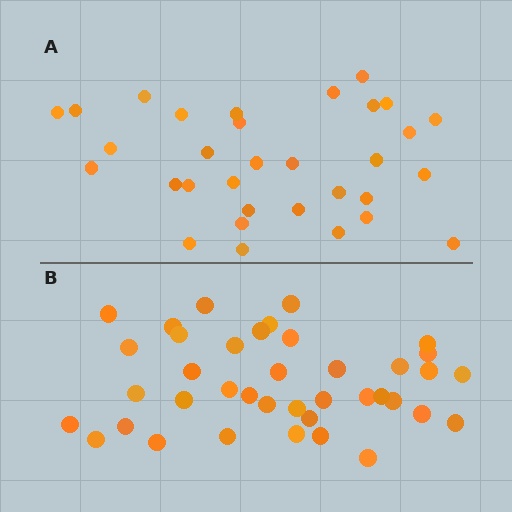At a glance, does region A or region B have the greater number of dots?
Region B (the bottom region) has more dots.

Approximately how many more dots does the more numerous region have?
Region B has roughly 8 or so more dots than region A.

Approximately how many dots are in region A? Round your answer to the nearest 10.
About 30 dots. (The exact count is 32, which rounds to 30.)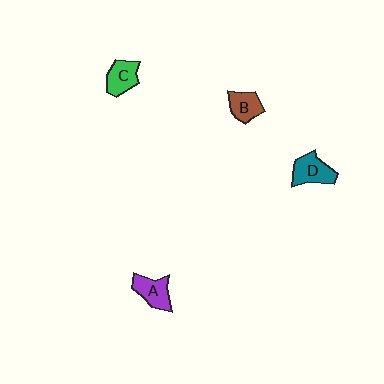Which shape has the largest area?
Shape D (teal).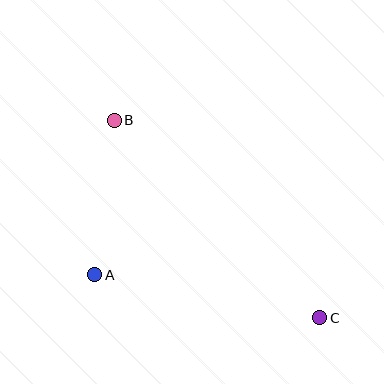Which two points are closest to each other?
Points A and B are closest to each other.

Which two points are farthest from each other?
Points B and C are farthest from each other.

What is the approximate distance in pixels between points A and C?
The distance between A and C is approximately 229 pixels.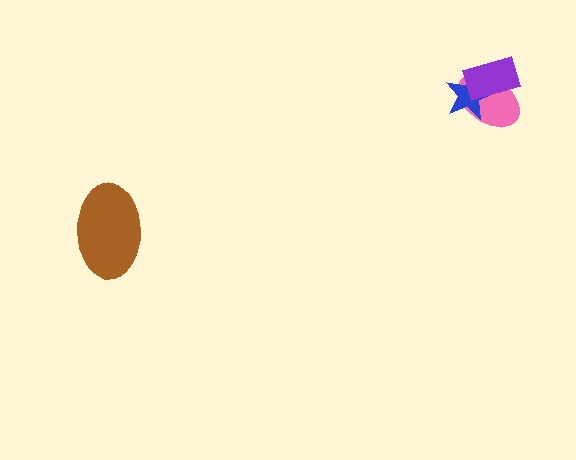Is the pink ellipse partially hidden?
Yes, it is partially covered by another shape.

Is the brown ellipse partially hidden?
No, no other shape covers it.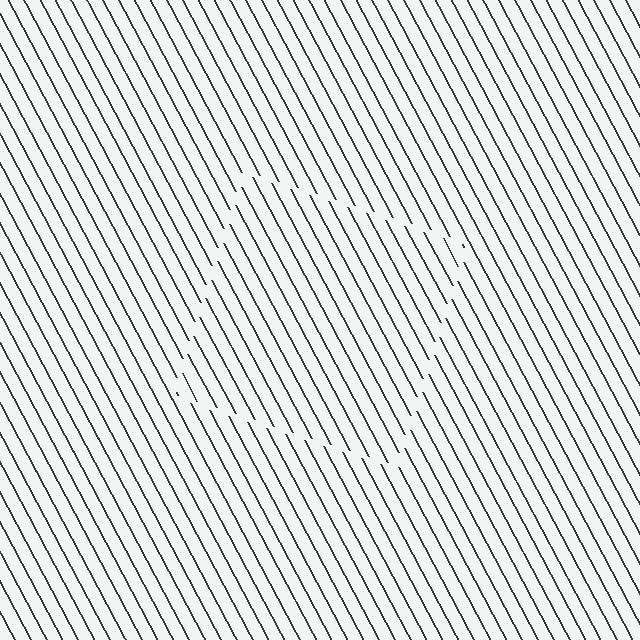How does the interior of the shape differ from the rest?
The interior of the shape contains the same grating, shifted by half a period — the contour is defined by the phase discontinuity where line-ends from the inner and outer gratings abut.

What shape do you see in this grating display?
An illusory square. The interior of the shape contains the same grating, shifted by half a period — the contour is defined by the phase discontinuity where line-ends from the inner and outer gratings abut.